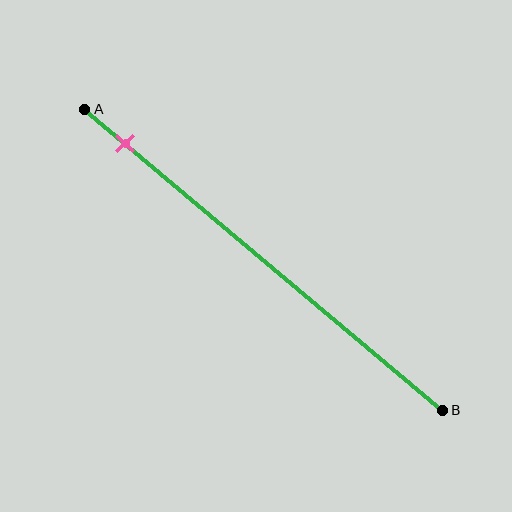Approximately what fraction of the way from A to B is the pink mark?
The pink mark is approximately 10% of the way from A to B.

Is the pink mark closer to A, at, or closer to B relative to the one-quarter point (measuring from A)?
The pink mark is closer to point A than the one-quarter point of segment AB.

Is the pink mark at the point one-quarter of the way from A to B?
No, the mark is at about 10% from A, not at the 25% one-quarter point.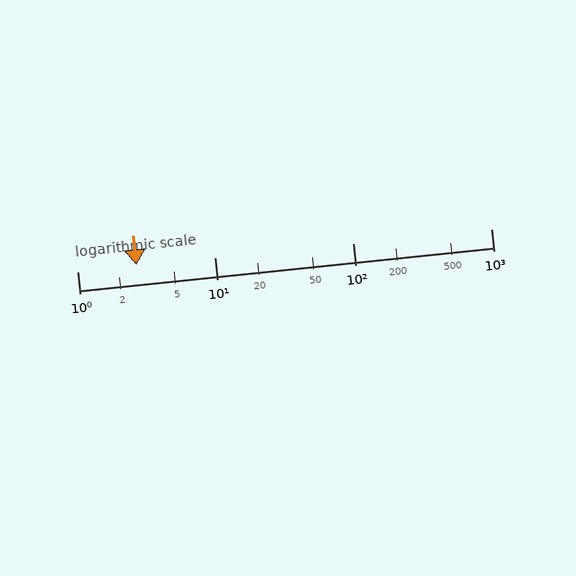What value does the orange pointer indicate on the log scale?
The pointer indicates approximately 2.7.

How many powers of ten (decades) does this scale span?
The scale spans 3 decades, from 1 to 1000.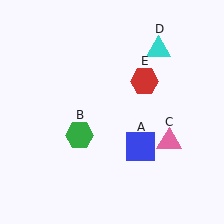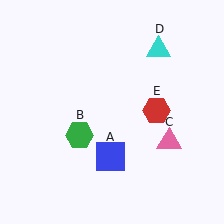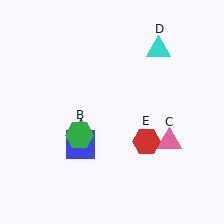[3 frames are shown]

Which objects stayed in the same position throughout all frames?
Green hexagon (object B) and pink triangle (object C) and cyan triangle (object D) remained stationary.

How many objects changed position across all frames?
2 objects changed position: blue square (object A), red hexagon (object E).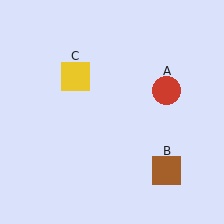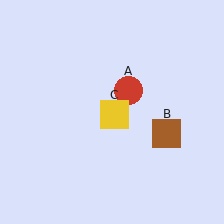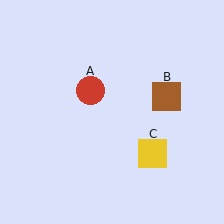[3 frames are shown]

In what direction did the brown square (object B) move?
The brown square (object B) moved up.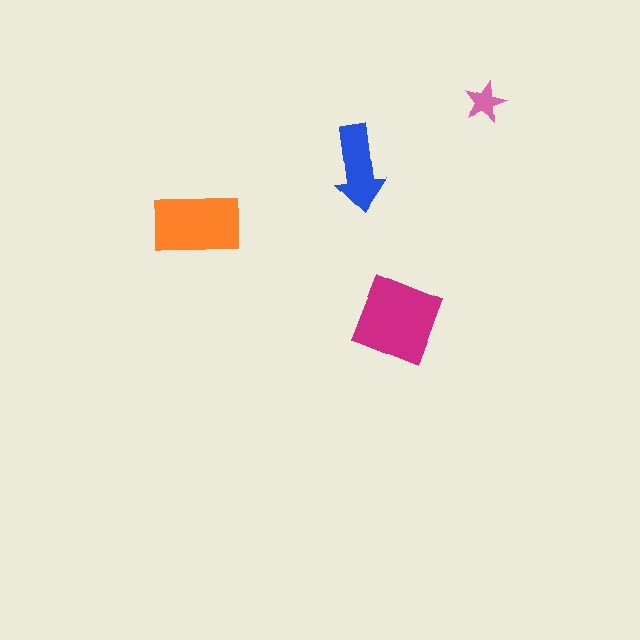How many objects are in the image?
There are 4 objects in the image.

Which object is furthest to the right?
The pink star is rightmost.